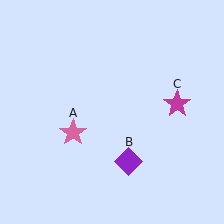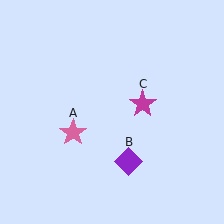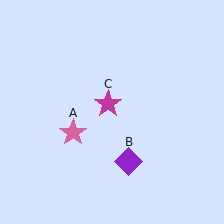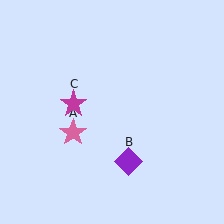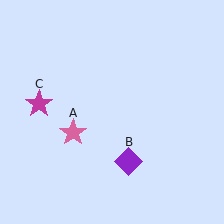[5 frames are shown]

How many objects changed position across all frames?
1 object changed position: magenta star (object C).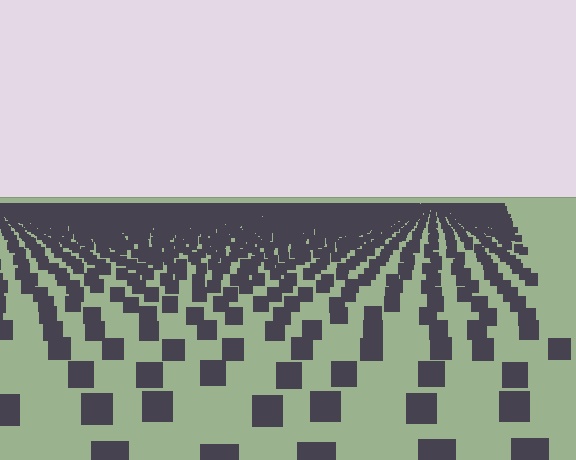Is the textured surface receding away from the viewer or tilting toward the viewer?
The surface is receding away from the viewer. Texture elements get smaller and denser toward the top.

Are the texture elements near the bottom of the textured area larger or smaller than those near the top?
Larger. Near the bottom, elements are closer to the viewer and appear at a bigger on-screen size.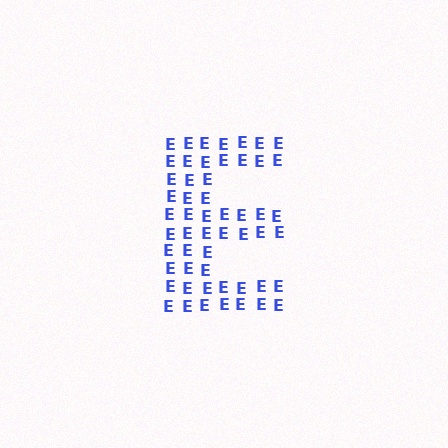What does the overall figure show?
The overall figure shows the letter E.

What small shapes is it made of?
It is made of small letter E's.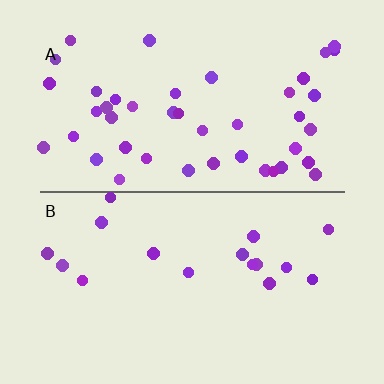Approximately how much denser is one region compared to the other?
Approximately 2.6× — region A over region B.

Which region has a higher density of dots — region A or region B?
A (the top).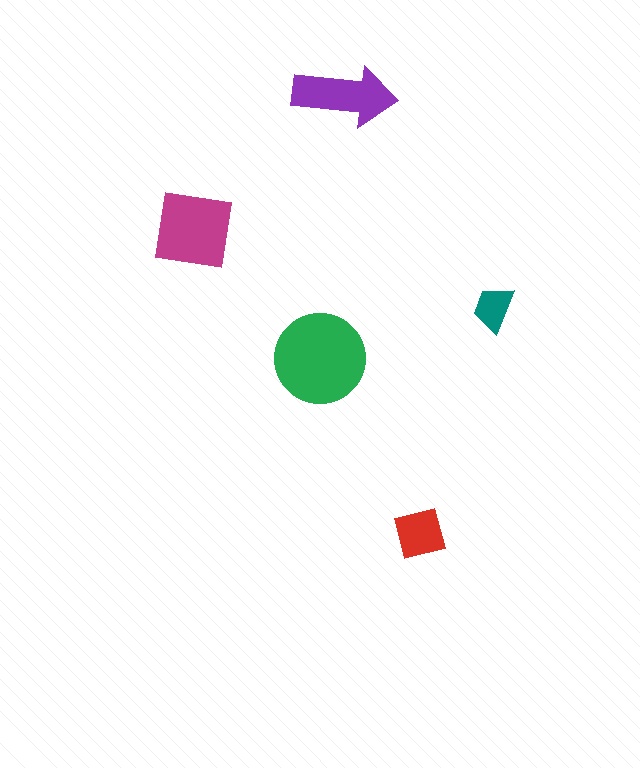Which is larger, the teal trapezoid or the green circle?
The green circle.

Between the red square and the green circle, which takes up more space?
The green circle.